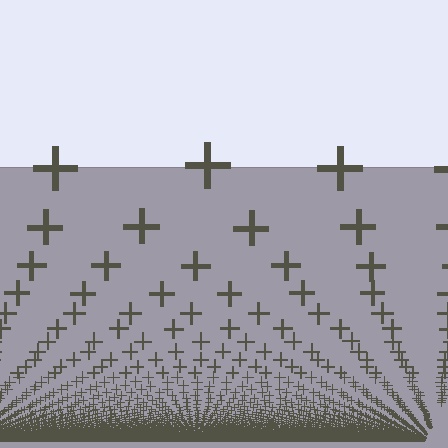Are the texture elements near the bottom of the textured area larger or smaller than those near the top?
Smaller. The gradient is inverted — elements near the bottom are smaller and denser.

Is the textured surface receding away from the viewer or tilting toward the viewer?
The surface appears to tilt toward the viewer. Texture elements get larger and sparser toward the top.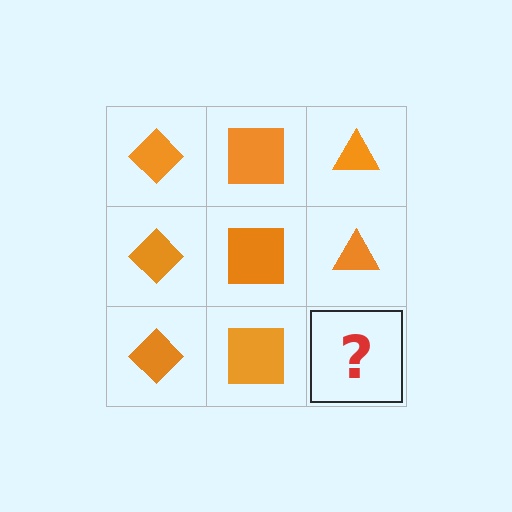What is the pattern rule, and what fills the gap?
The rule is that each column has a consistent shape. The gap should be filled with an orange triangle.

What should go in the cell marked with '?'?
The missing cell should contain an orange triangle.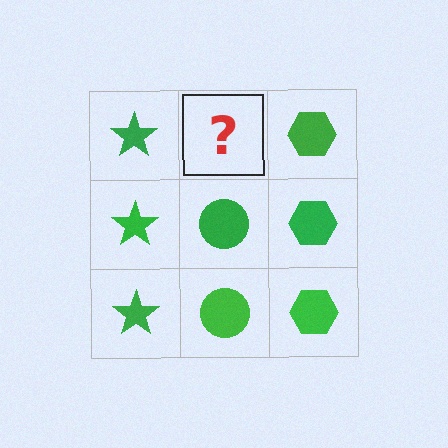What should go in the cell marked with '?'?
The missing cell should contain a green circle.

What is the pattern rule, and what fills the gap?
The rule is that each column has a consistent shape. The gap should be filled with a green circle.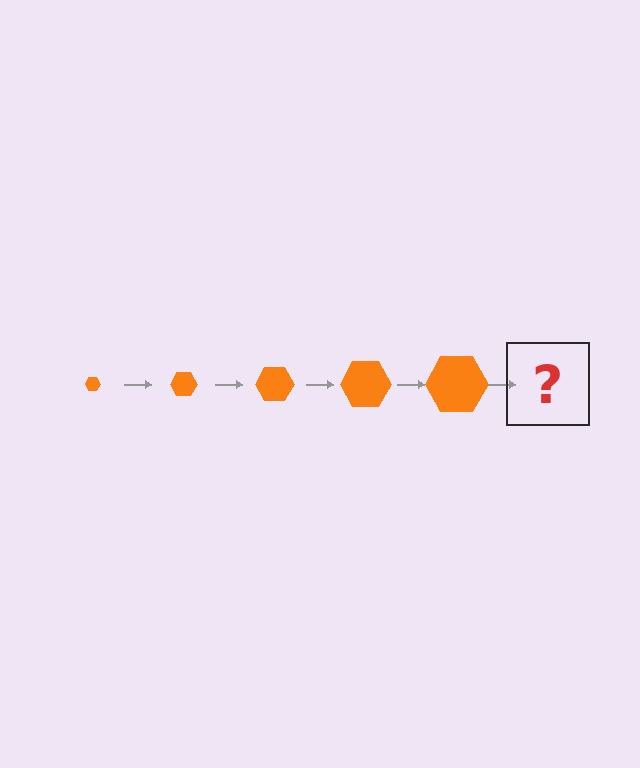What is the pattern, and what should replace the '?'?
The pattern is that the hexagon gets progressively larger each step. The '?' should be an orange hexagon, larger than the previous one.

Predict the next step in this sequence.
The next step is an orange hexagon, larger than the previous one.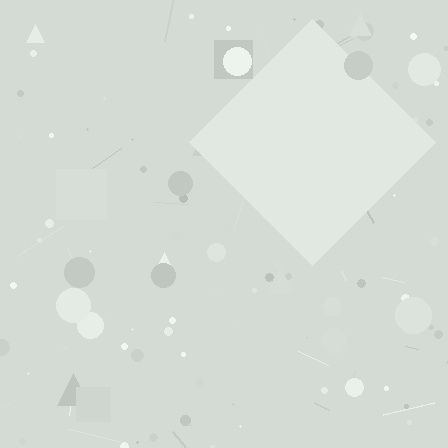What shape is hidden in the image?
A diamond is hidden in the image.